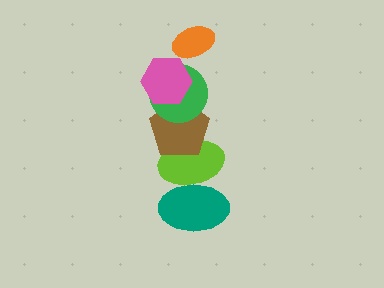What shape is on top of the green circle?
The pink hexagon is on top of the green circle.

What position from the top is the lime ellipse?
The lime ellipse is 5th from the top.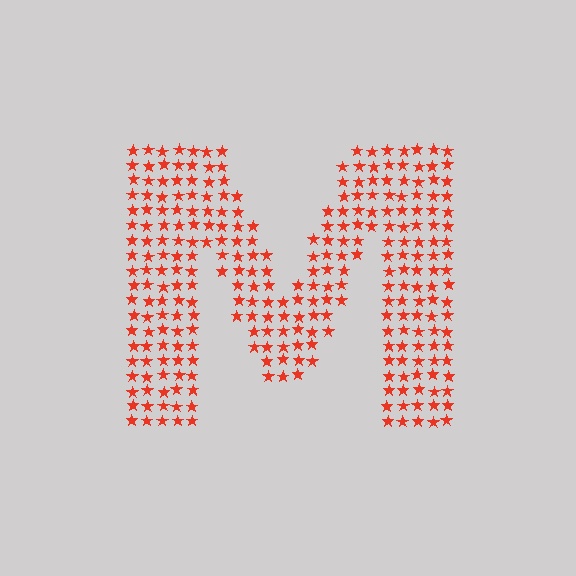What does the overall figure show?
The overall figure shows the letter M.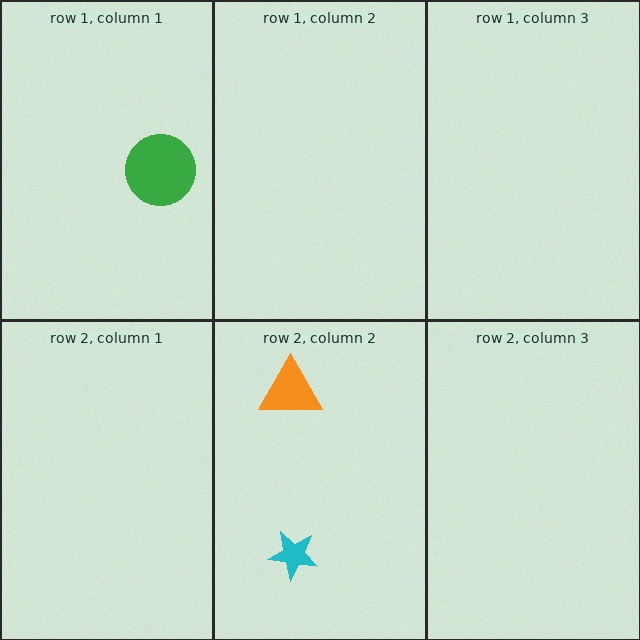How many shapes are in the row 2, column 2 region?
2.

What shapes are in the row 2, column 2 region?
The orange triangle, the cyan star.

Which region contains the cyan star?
The row 2, column 2 region.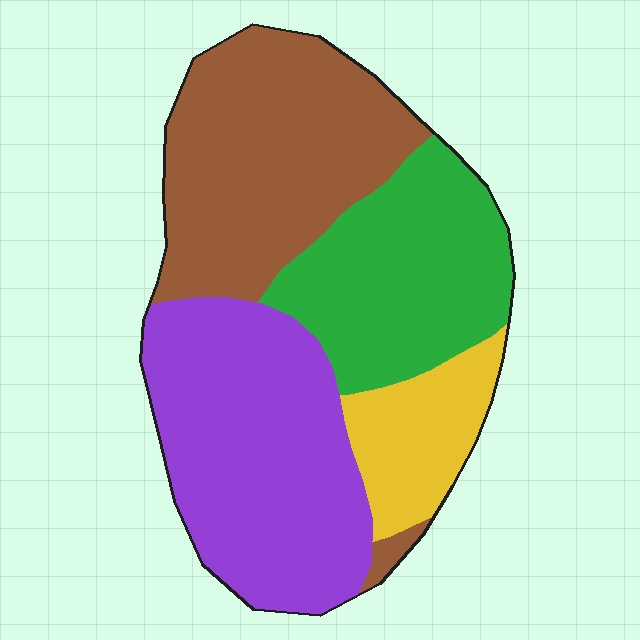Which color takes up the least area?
Yellow, at roughly 10%.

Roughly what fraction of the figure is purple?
Purple covers roughly 35% of the figure.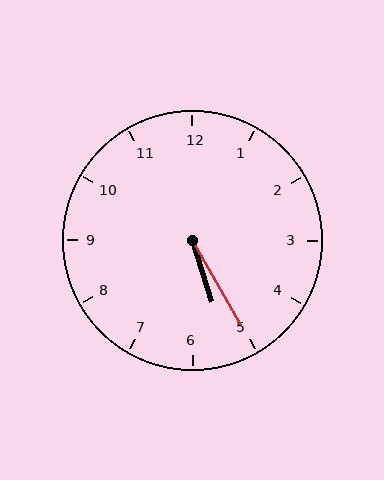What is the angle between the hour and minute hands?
Approximately 12 degrees.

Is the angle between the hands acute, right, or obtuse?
It is acute.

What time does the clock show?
5:25.